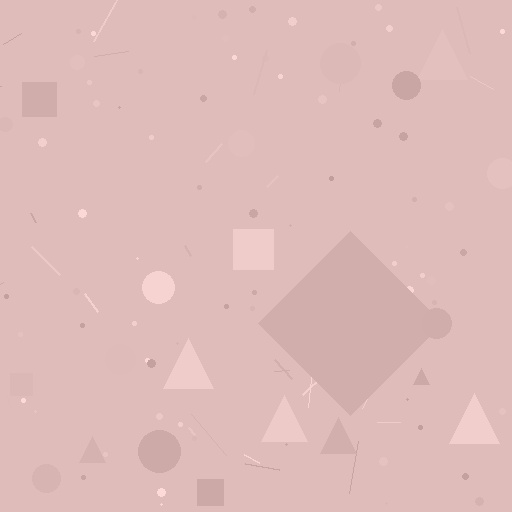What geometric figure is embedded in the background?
A diamond is embedded in the background.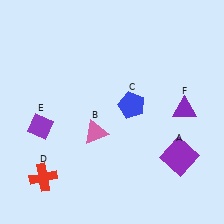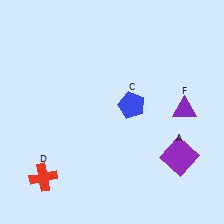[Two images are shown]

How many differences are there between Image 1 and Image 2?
There are 2 differences between the two images.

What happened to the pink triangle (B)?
The pink triangle (B) was removed in Image 2. It was in the bottom-left area of Image 1.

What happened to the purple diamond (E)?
The purple diamond (E) was removed in Image 2. It was in the bottom-left area of Image 1.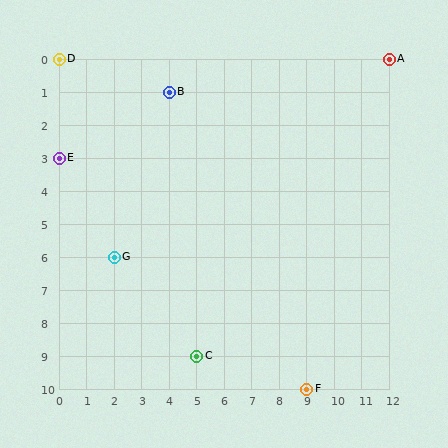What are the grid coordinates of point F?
Point F is at grid coordinates (9, 10).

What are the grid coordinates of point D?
Point D is at grid coordinates (0, 0).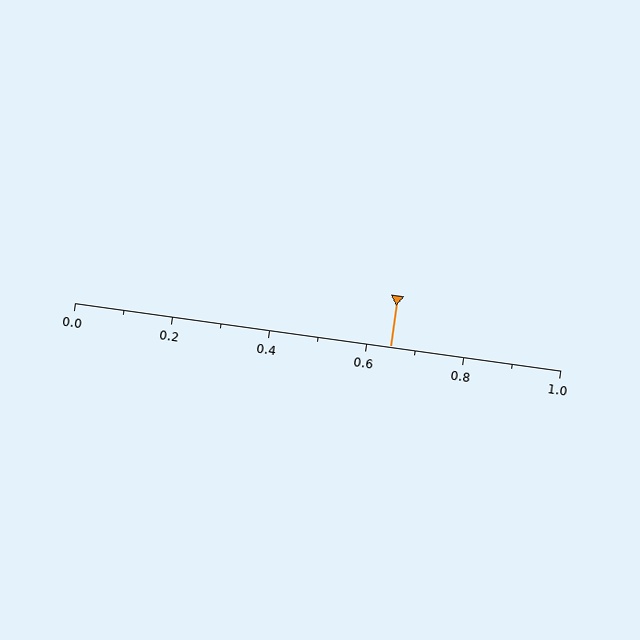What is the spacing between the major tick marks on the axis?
The major ticks are spaced 0.2 apart.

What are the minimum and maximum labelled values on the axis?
The axis runs from 0.0 to 1.0.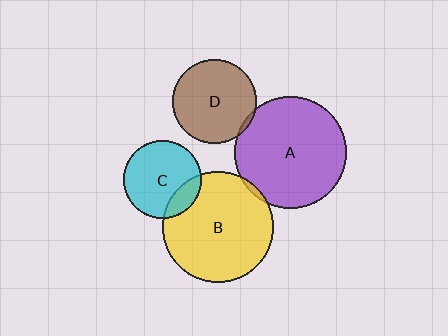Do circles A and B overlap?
Yes.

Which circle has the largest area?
Circle A (purple).